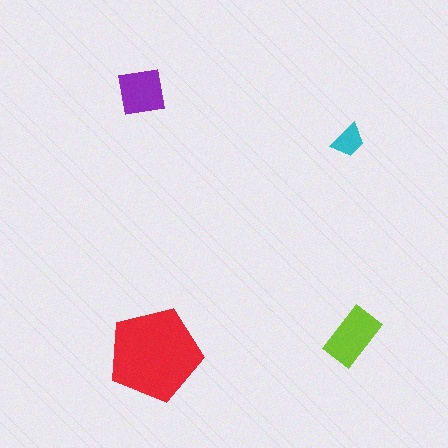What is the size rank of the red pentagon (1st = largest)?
1st.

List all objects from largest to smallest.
The red pentagon, the lime rectangle, the purple square, the cyan trapezoid.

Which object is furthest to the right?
The lime rectangle is rightmost.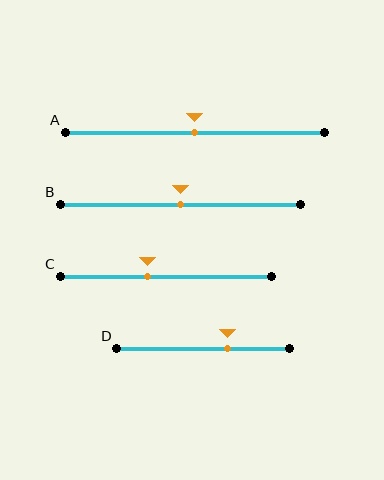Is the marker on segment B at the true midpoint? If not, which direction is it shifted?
Yes, the marker on segment B is at the true midpoint.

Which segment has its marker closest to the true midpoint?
Segment A has its marker closest to the true midpoint.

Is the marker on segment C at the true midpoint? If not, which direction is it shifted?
No, the marker on segment C is shifted to the left by about 8% of the segment length.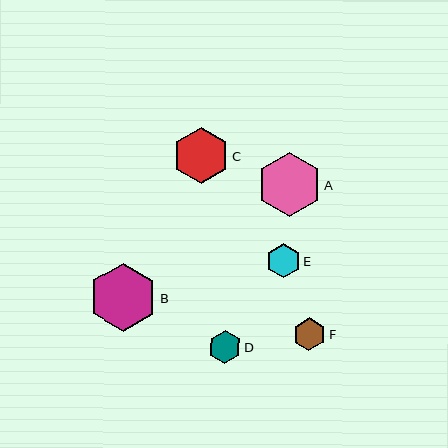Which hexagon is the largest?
Hexagon B is the largest with a size of approximately 68 pixels.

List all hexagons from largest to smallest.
From largest to smallest: B, A, C, E, D, F.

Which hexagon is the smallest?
Hexagon F is the smallest with a size of approximately 32 pixels.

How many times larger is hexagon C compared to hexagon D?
Hexagon C is approximately 1.7 times the size of hexagon D.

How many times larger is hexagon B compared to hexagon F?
Hexagon B is approximately 2.1 times the size of hexagon F.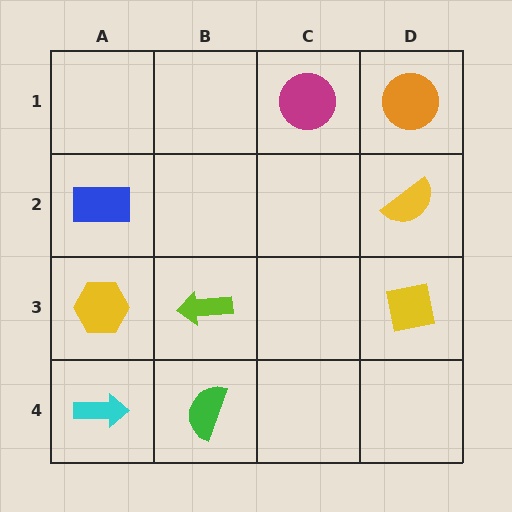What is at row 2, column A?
A blue rectangle.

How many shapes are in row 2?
2 shapes.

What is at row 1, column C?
A magenta circle.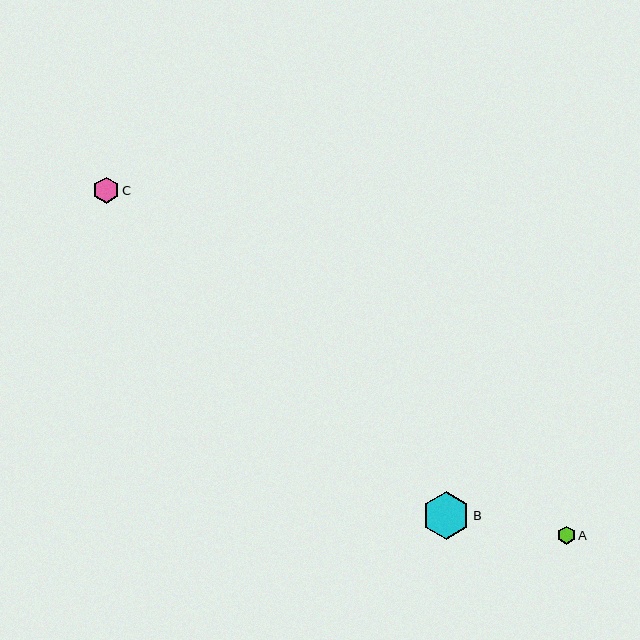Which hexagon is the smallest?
Hexagon A is the smallest with a size of approximately 18 pixels.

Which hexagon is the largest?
Hexagon B is the largest with a size of approximately 47 pixels.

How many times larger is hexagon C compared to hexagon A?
Hexagon C is approximately 1.5 times the size of hexagon A.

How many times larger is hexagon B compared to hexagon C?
Hexagon B is approximately 1.8 times the size of hexagon C.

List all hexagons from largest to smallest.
From largest to smallest: B, C, A.